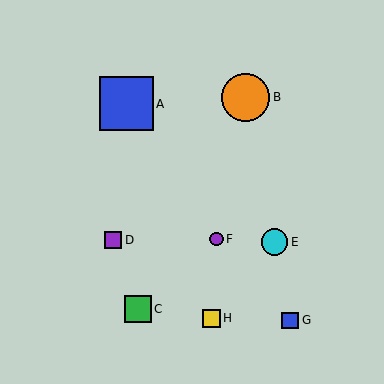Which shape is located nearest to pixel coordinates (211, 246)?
The purple circle (labeled F) at (217, 239) is nearest to that location.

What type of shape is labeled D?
Shape D is a purple square.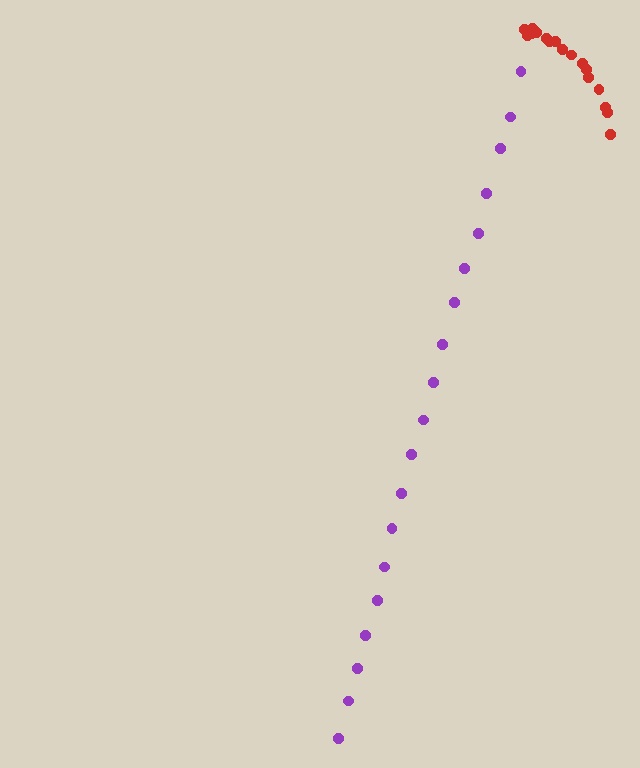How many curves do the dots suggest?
There are 2 distinct paths.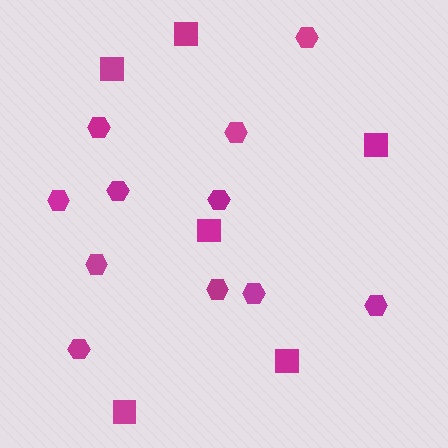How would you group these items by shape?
There are 2 groups: one group of hexagons (11) and one group of squares (6).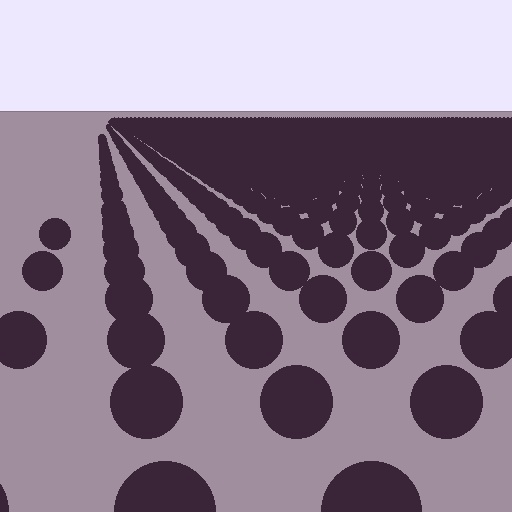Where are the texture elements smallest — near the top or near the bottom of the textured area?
Near the top.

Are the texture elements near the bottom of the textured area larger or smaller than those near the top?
Larger. Near the bottom, elements are closer to the viewer and appear at a bigger on-screen size.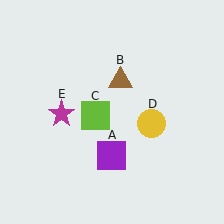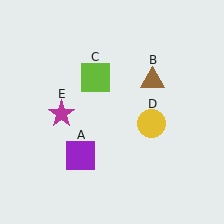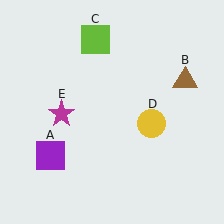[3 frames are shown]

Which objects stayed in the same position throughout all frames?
Yellow circle (object D) and magenta star (object E) remained stationary.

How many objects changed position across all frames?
3 objects changed position: purple square (object A), brown triangle (object B), lime square (object C).